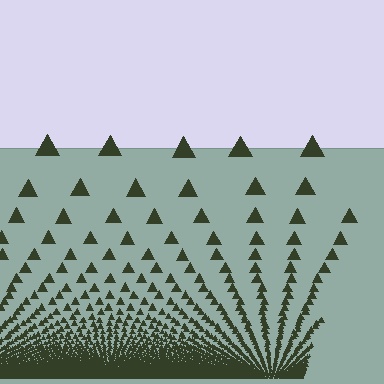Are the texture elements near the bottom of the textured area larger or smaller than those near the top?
Smaller. The gradient is inverted — elements near the bottom are smaller and denser.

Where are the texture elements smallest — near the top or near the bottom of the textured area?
Near the bottom.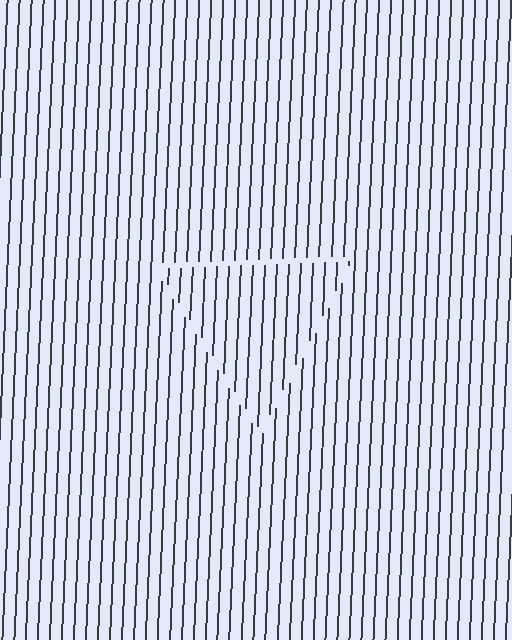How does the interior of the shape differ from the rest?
The interior of the shape contains the same grating, shifted by half a period — the contour is defined by the phase discontinuity where line-ends from the inner and outer gratings abut.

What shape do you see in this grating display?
An illusory triangle. The interior of the shape contains the same grating, shifted by half a period — the contour is defined by the phase discontinuity where line-ends from the inner and outer gratings abut.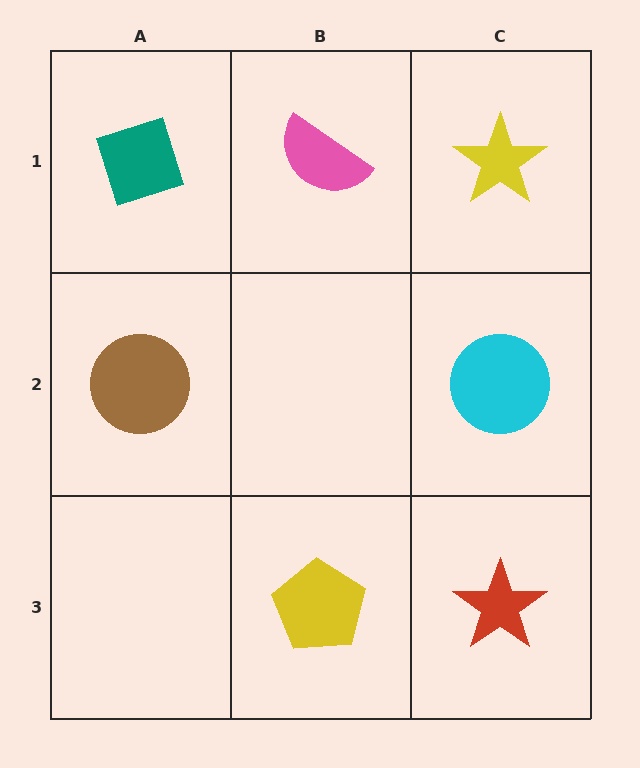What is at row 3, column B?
A yellow pentagon.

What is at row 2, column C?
A cyan circle.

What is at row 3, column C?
A red star.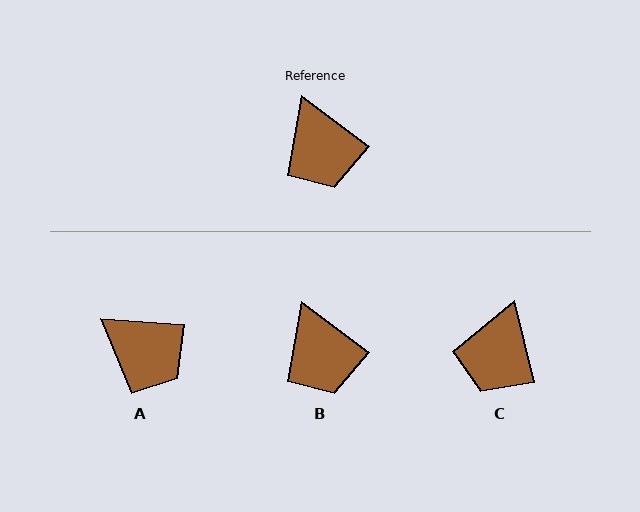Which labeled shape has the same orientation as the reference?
B.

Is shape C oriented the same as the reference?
No, it is off by about 40 degrees.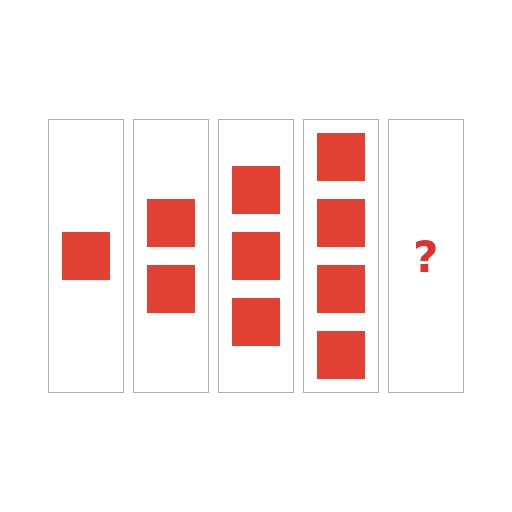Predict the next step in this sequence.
The next step is 5 squares.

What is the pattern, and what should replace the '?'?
The pattern is that each step adds one more square. The '?' should be 5 squares.